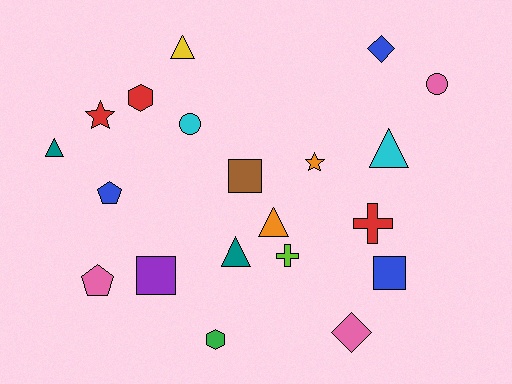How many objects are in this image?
There are 20 objects.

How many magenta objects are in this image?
There are no magenta objects.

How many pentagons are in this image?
There are 2 pentagons.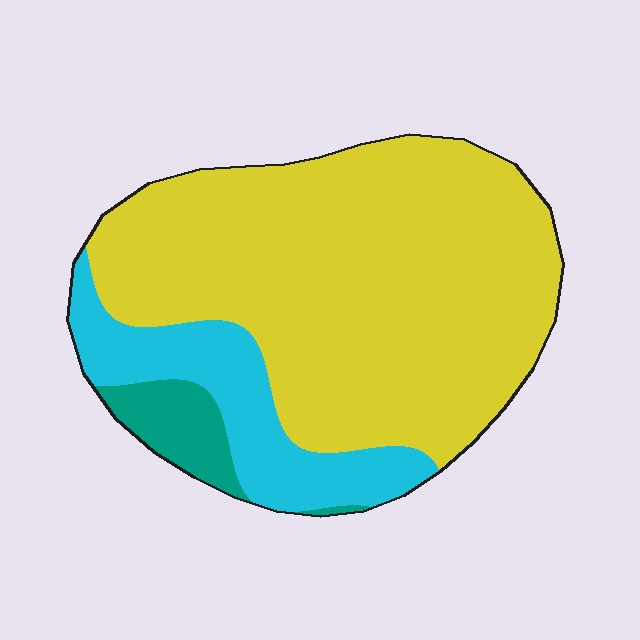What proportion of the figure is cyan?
Cyan takes up about one fifth (1/5) of the figure.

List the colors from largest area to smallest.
From largest to smallest: yellow, cyan, teal.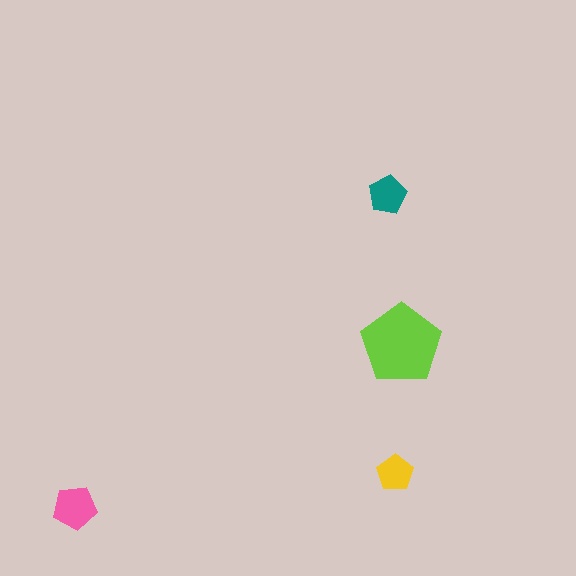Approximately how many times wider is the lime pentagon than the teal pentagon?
About 2 times wider.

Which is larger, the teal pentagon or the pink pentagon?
The pink one.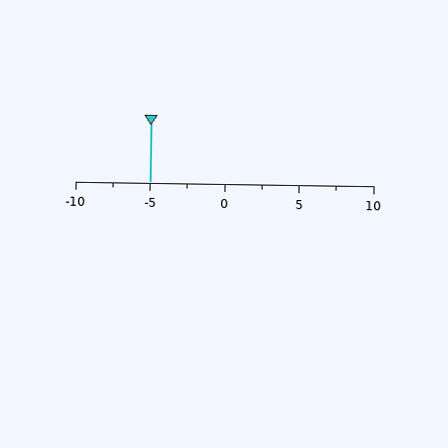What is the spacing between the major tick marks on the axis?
The major ticks are spaced 5 apart.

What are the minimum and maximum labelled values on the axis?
The axis runs from -10 to 10.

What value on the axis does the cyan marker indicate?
The marker indicates approximately -5.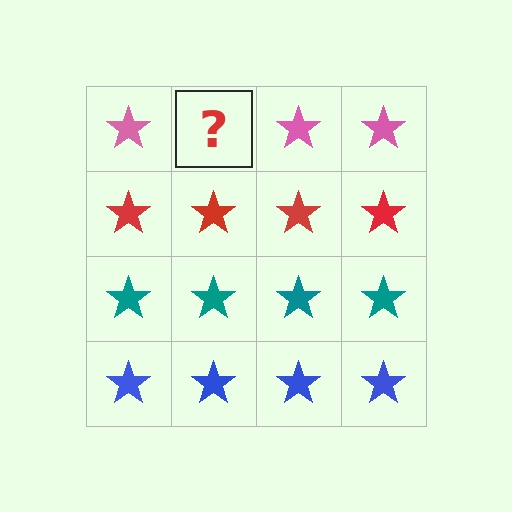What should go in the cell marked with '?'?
The missing cell should contain a pink star.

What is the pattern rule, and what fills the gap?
The rule is that each row has a consistent color. The gap should be filled with a pink star.